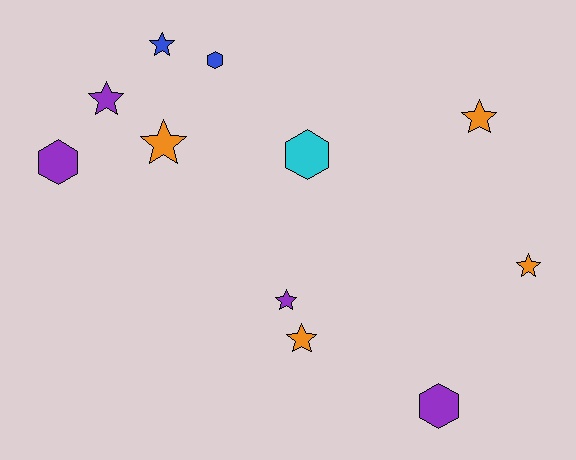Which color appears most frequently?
Purple, with 4 objects.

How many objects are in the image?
There are 11 objects.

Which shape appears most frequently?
Star, with 7 objects.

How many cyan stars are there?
There are no cyan stars.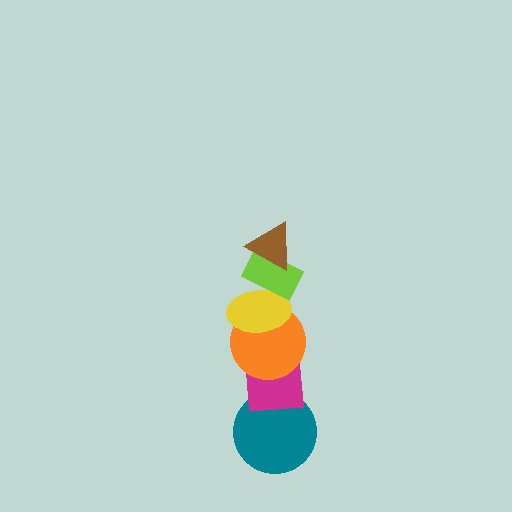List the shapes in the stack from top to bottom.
From top to bottom: the brown triangle, the lime rectangle, the yellow ellipse, the orange circle, the magenta square, the teal circle.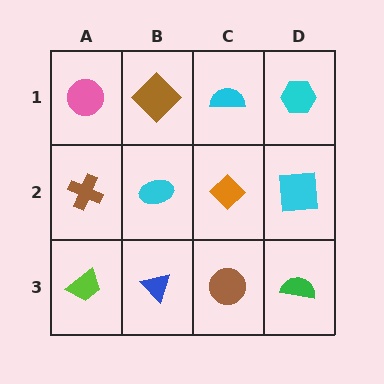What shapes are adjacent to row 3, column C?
An orange diamond (row 2, column C), a blue triangle (row 3, column B), a green semicircle (row 3, column D).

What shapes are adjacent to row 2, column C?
A cyan semicircle (row 1, column C), a brown circle (row 3, column C), a cyan ellipse (row 2, column B), a cyan square (row 2, column D).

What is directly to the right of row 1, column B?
A cyan semicircle.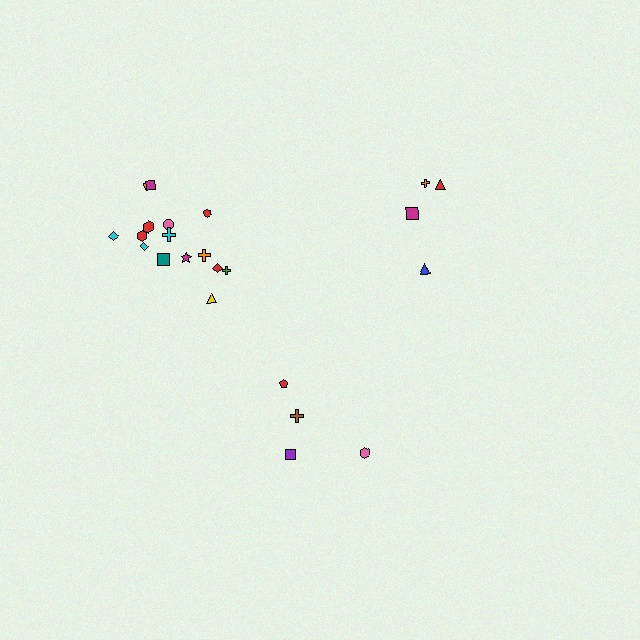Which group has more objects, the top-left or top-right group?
The top-left group.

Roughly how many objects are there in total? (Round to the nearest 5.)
Roughly 25 objects in total.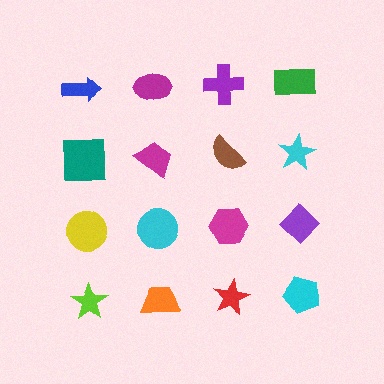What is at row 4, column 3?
A red star.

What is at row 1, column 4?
A green rectangle.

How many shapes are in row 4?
4 shapes.